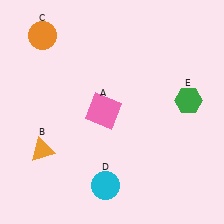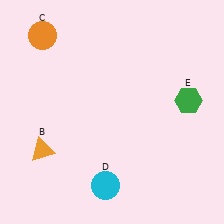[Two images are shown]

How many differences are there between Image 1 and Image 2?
There is 1 difference between the two images.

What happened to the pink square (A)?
The pink square (A) was removed in Image 2. It was in the top-left area of Image 1.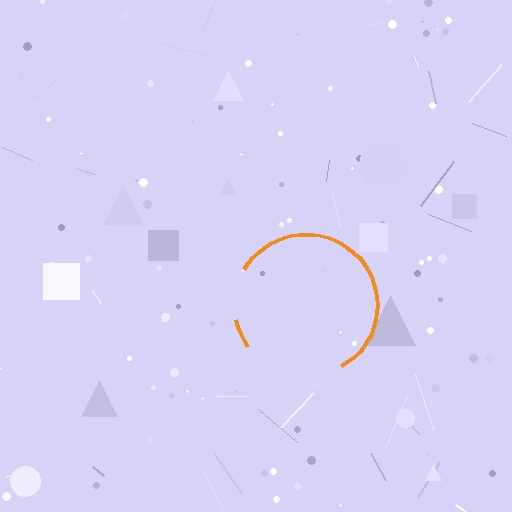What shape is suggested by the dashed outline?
The dashed outline suggests a circle.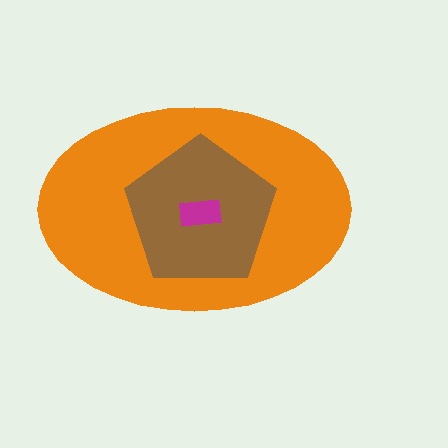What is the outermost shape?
The orange ellipse.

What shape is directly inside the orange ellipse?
The brown pentagon.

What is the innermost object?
The magenta rectangle.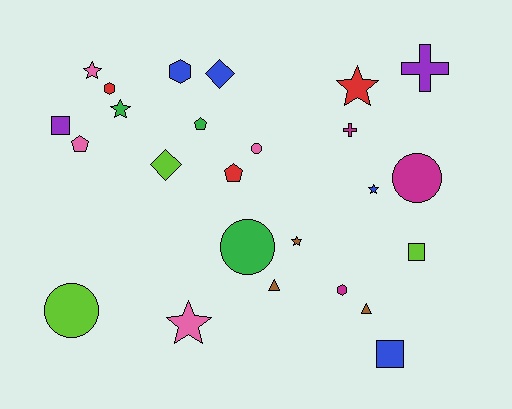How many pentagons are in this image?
There are 3 pentagons.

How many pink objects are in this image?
There are 4 pink objects.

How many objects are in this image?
There are 25 objects.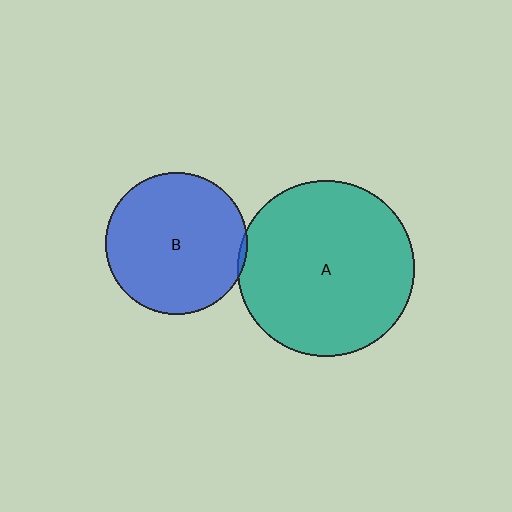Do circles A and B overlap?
Yes.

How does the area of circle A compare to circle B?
Approximately 1.5 times.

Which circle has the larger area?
Circle A (teal).